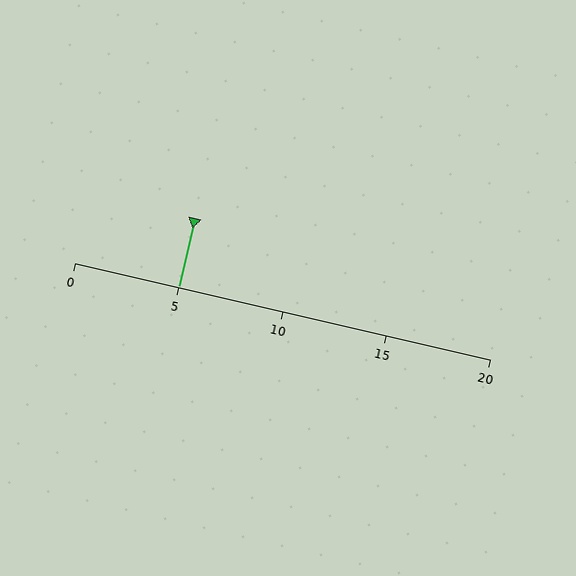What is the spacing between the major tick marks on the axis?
The major ticks are spaced 5 apart.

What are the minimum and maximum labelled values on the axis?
The axis runs from 0 to 20.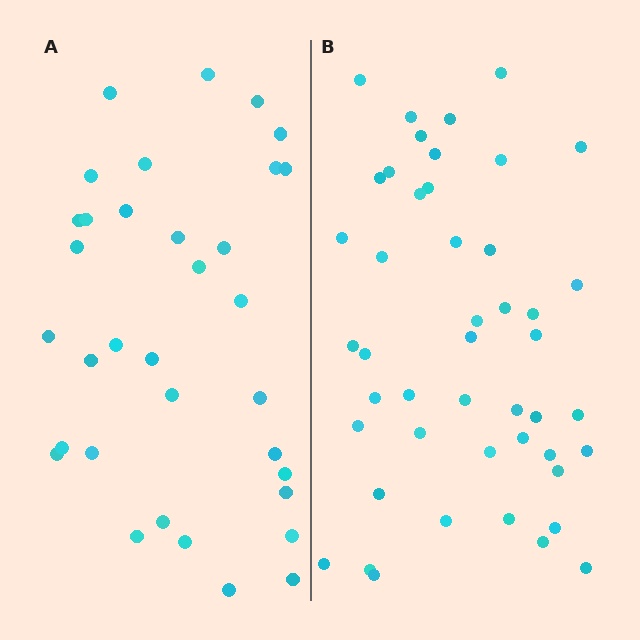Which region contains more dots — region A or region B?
Region B (the right region) has more dots.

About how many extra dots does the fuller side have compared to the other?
Region B has roughly 12 or so more dots than region A.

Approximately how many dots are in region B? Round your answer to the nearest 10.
About 50 dots. (The exact count is 46, which rounds to 50.)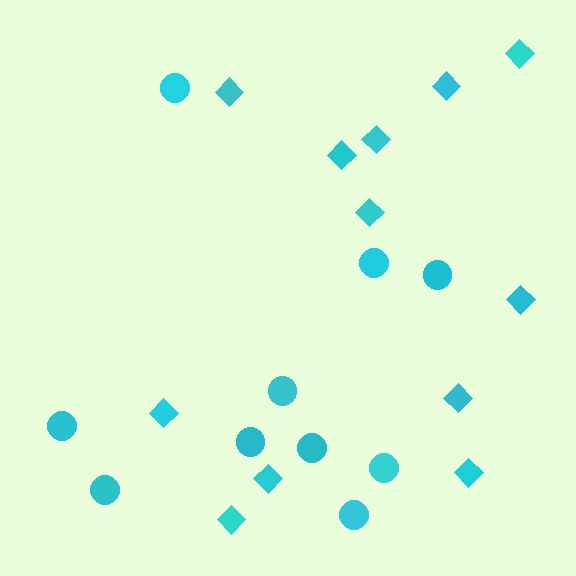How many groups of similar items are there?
There are 2 groups: one group of diamonds (12) and one group of circles (10).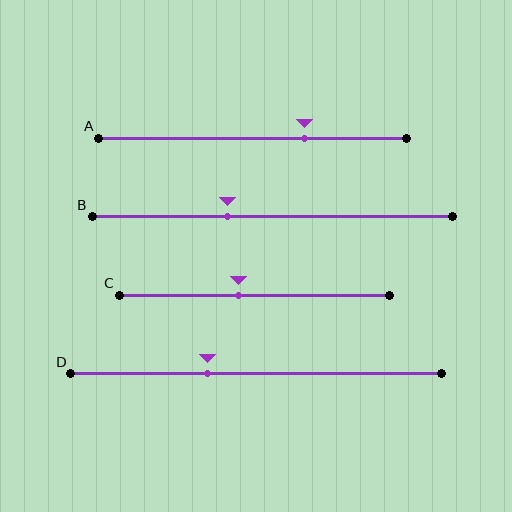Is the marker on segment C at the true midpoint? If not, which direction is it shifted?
No, the marker on segment C is shifted to the left by about 6% of the segment length.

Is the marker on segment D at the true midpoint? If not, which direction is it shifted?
No, the marker on segment D is shifted to the left by about 13% of the segment length.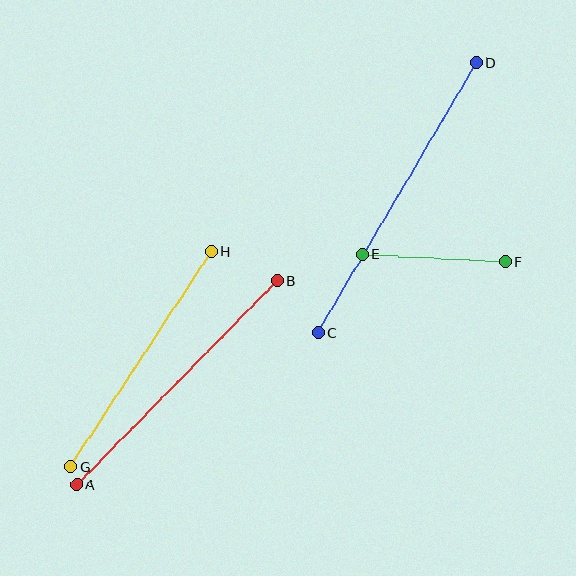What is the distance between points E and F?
The distance is approximately 143 pixels.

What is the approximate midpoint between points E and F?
The midpoint is at approximately (434, 258) pixels.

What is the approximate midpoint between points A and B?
The midpoint is at approximately (177, 382) pixels.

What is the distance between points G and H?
The distance is approximately 257 pixels.